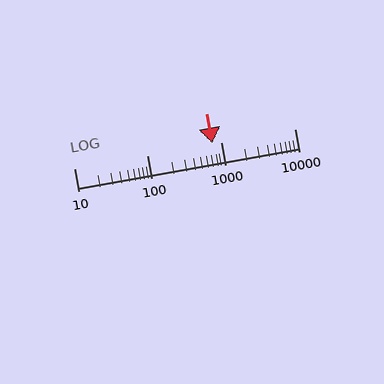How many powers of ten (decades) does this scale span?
The scale spans 3 decades, from 10 to 10000.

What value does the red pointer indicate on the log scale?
The pointer indicates approximately 760.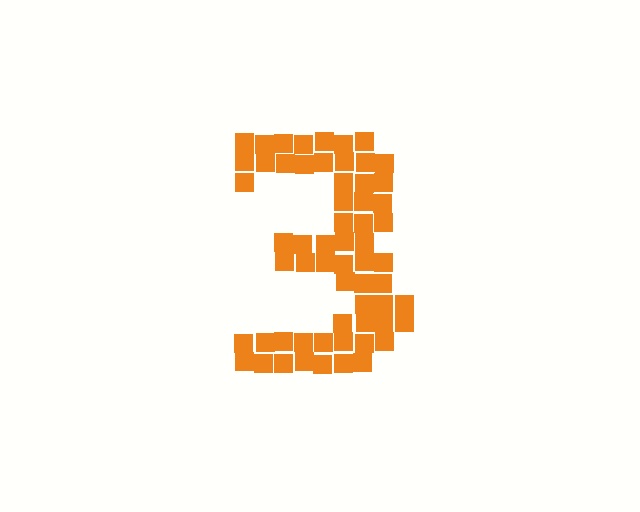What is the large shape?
The large shape is the digit 3.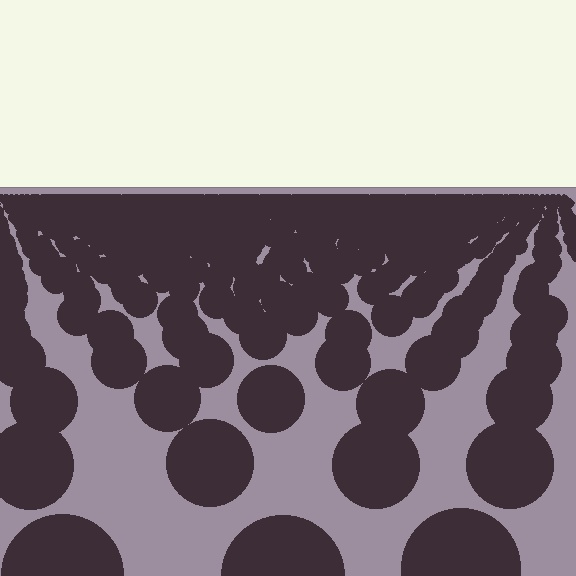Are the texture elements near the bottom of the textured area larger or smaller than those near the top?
Larger. Near the bottom, elements are closer to the viewer and appear at a bigger on-screen size.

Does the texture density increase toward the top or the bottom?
Density increases toward the top.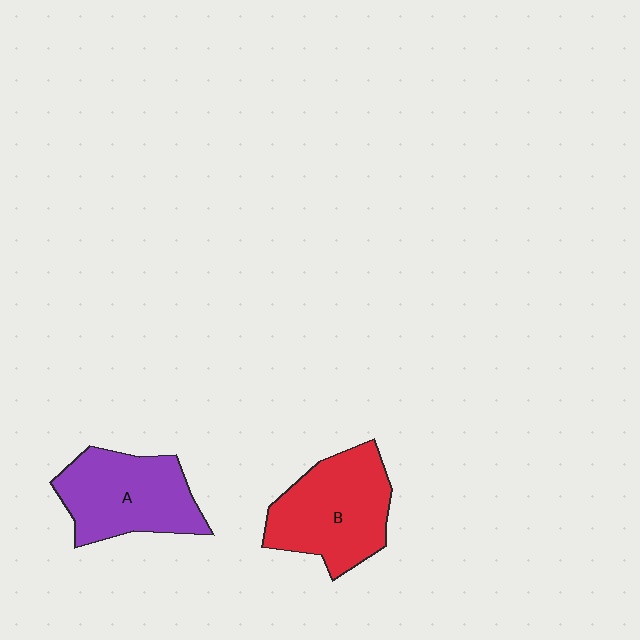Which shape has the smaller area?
Shape A (purple).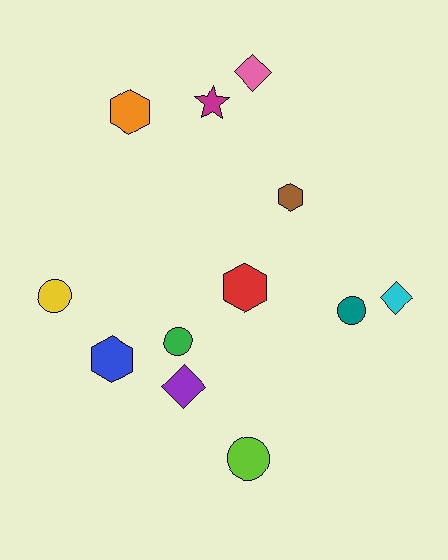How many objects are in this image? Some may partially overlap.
There are 12 objects.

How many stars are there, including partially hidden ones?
There is 1 star.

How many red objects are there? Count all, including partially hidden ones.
There is 1 red object.